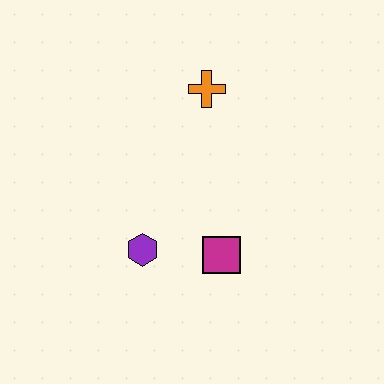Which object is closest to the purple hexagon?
The magenta square is closest to the purple hexagon.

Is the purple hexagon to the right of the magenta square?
No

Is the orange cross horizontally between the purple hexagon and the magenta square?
Yes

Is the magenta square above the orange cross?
No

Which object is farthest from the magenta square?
The orange cross is farthest from the magenta square.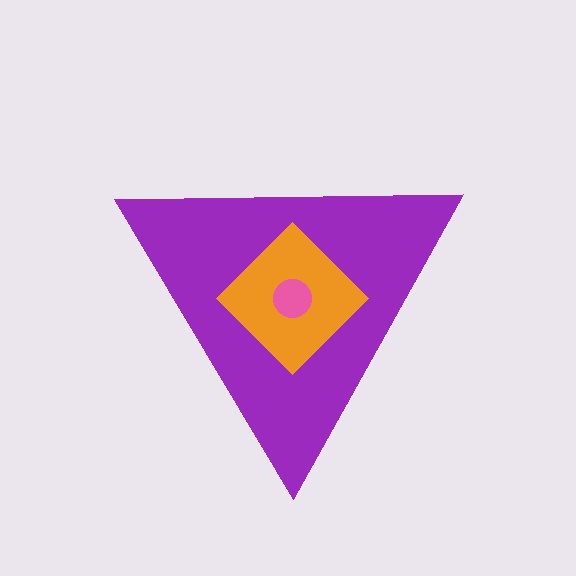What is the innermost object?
The pink circle.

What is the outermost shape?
The purple triangle.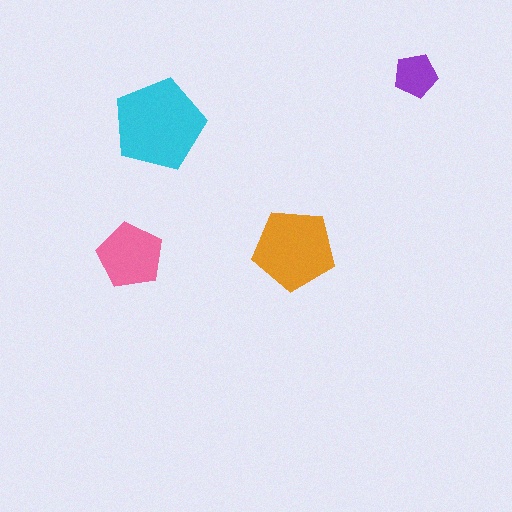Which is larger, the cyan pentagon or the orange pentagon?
The cyan one.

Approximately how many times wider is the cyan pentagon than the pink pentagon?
About 1.5 times wider.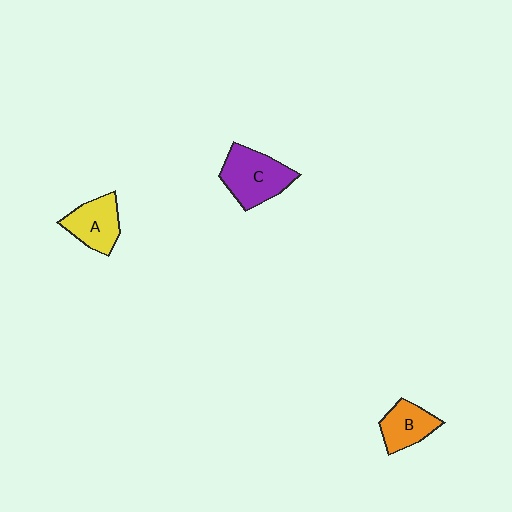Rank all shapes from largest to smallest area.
From largest to smallest: C (purple), A (yellow), B (orange).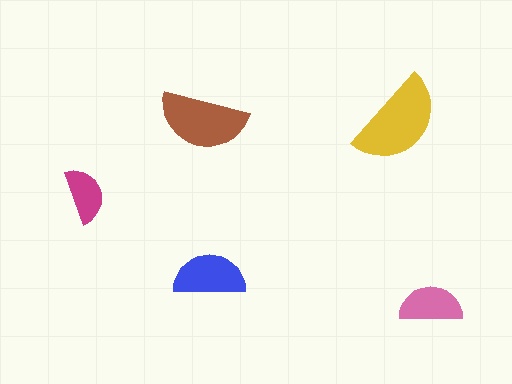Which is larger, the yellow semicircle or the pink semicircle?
The yellow one.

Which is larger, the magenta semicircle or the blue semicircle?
The blue one.